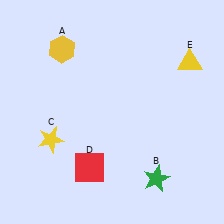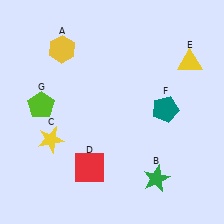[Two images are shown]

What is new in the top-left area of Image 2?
A lime pentagon (G) was added in the top-left area of Image 2.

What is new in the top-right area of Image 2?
A teal pentagon (F) was added in the top-right area of Image 2.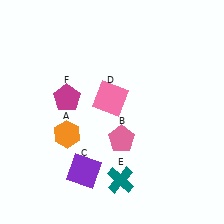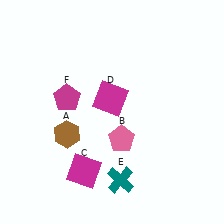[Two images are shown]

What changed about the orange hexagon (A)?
In Image 1, A is orange. In Image 2, it changed to brown.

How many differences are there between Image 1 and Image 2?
There are 3 differences between the two images.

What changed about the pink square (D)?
In Image 1, D is pink. In Image 2, it changed to magenta.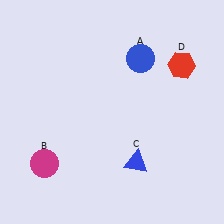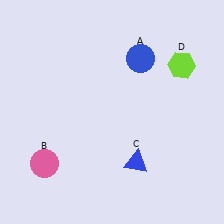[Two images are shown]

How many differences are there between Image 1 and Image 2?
There are 2 differences between the two images.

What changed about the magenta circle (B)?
In Image 1, B is magenta. In Image 2, it changed to pink.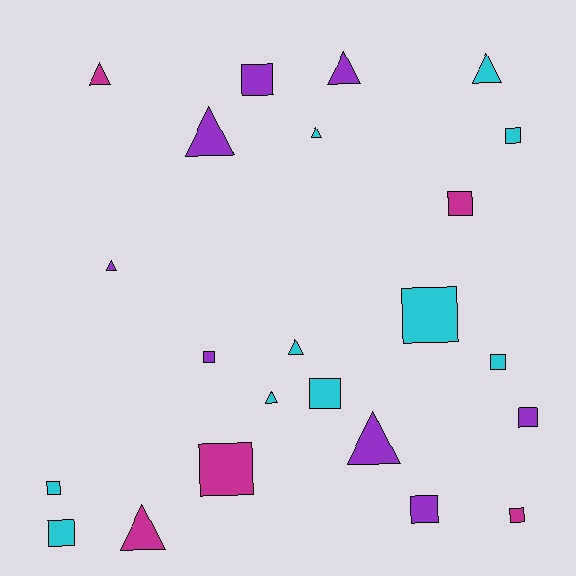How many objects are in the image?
There are 23 objects.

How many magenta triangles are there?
There are 2 magenta triangles.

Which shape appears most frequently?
Square, with 13 objects.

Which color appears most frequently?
Cyan, with 10 objects.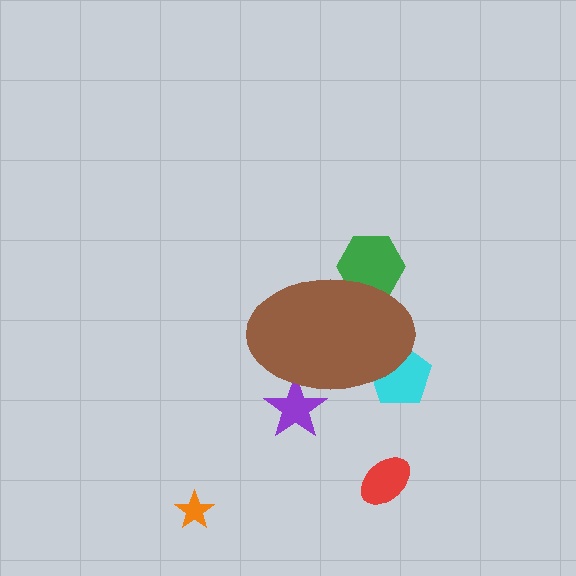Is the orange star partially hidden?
No, the orange star is fully visible.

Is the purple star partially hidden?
Yes, the purple star is partially hidden behind the brown ellipse.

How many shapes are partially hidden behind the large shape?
3 shapes are partially hidden.